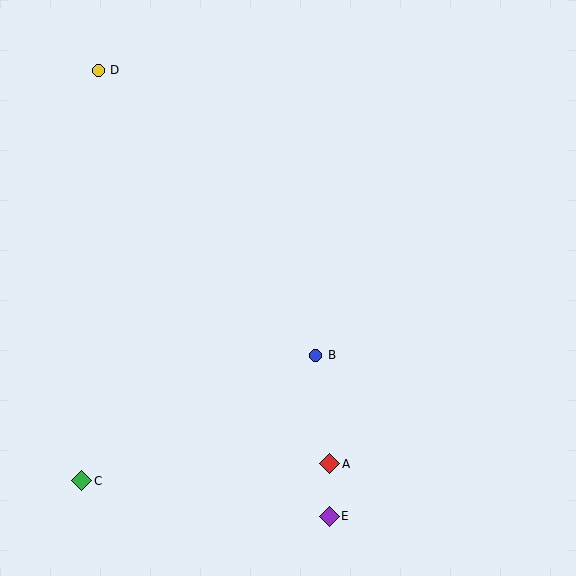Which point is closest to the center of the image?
Point B at (316, 355) is closest to the center.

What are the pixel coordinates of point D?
Point D is at (98, 70).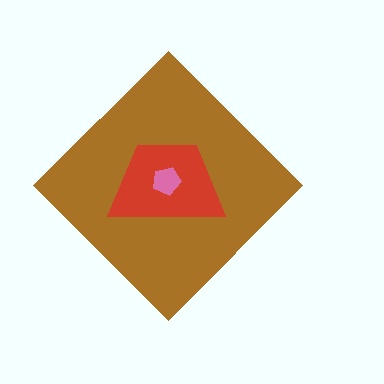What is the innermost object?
The pink pentagon.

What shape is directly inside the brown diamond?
The red trapezoid.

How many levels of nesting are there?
3.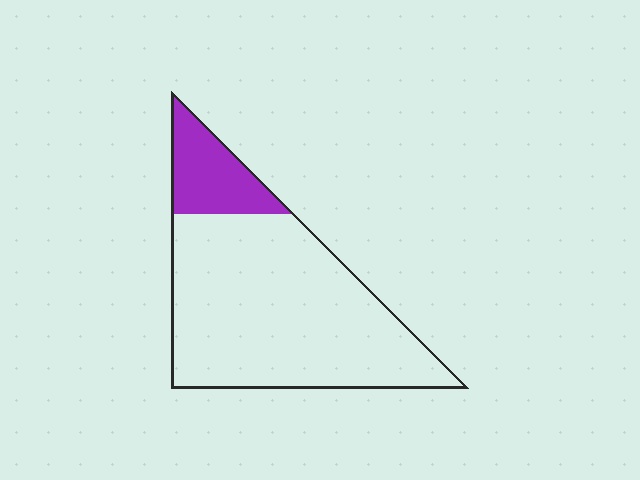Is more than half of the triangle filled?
No.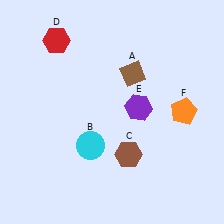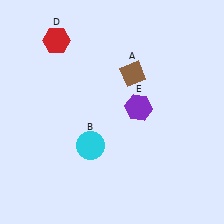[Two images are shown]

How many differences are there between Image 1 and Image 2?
There are 2 differences between the two images.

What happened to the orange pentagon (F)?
The orange pentagon (F) was removed in Image 2. It was in the top-right area of Image 1.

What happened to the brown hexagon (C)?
The brown hexagon (C) was removed in Image 2. It was in the bottom-right area of Image 1.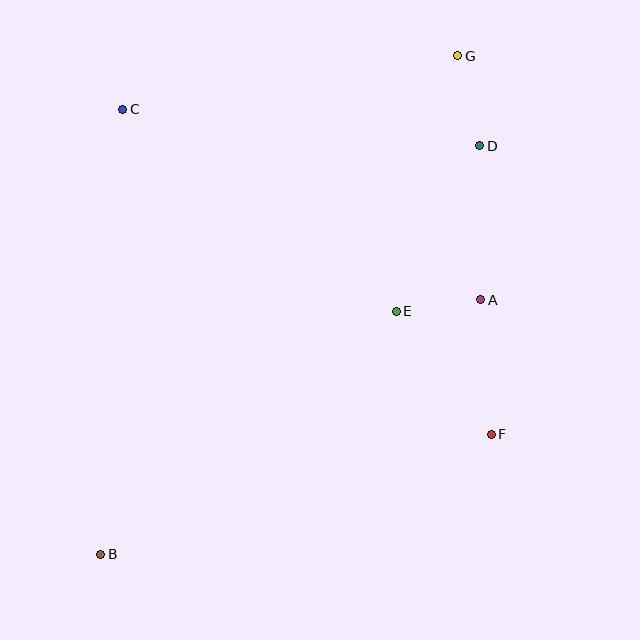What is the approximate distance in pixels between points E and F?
The distance between E and F is approximately 155 pixels.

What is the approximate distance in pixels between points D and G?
The distance between D and G is approximately 93 pixels.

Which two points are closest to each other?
Points A and E are closest to each other.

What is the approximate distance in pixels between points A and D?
The distance between A and D is approximately 154 pixels.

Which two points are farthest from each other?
Points B and G are farthest from each other.